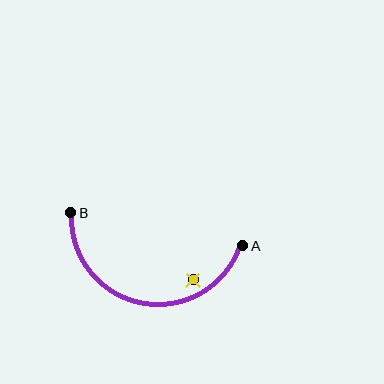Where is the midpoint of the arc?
The arc midpoint is the point on the curve farthest from the straight line joining A and B. It sits below that line.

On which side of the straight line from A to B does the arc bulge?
The arc bulges below the straight line connecting A and B.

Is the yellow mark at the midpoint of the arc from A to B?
No — the yellow mark does not lie on the arc at all. It sits slightly inside the curve.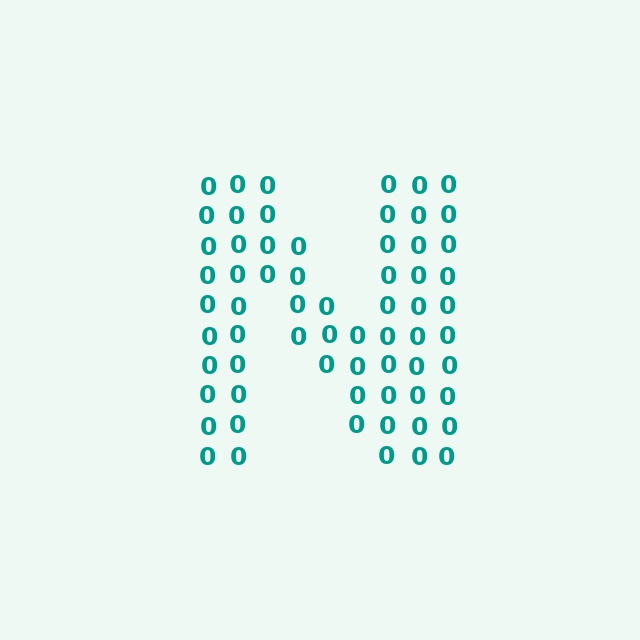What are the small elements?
The small elements are digit 0's.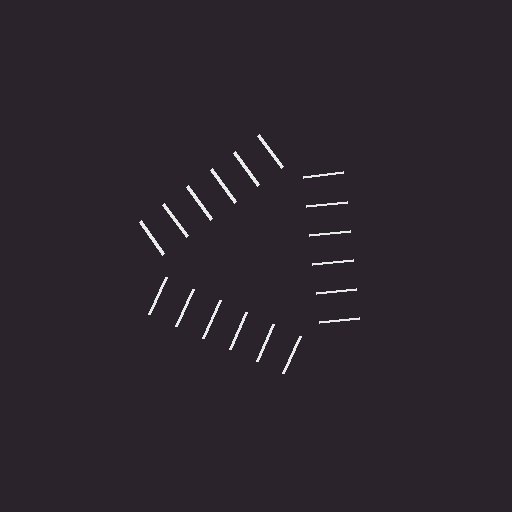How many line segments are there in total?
18 — 6 along each of the 3 edges.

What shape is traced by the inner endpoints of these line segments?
An illusory triangle — the line segments terminate on its edges but no continuous stroke is drawn.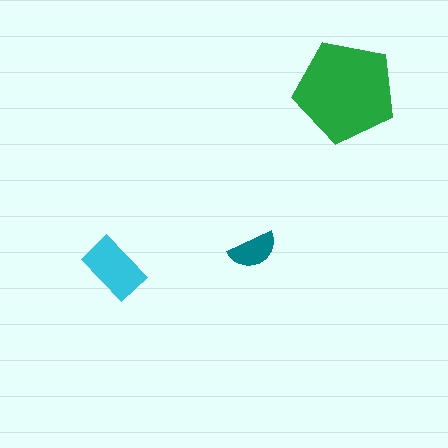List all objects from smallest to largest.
The teal semicircle, the cyan rectangle, the green pentagon.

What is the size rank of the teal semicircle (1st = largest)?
3rd.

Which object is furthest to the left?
The cyan rectangle is leftmost.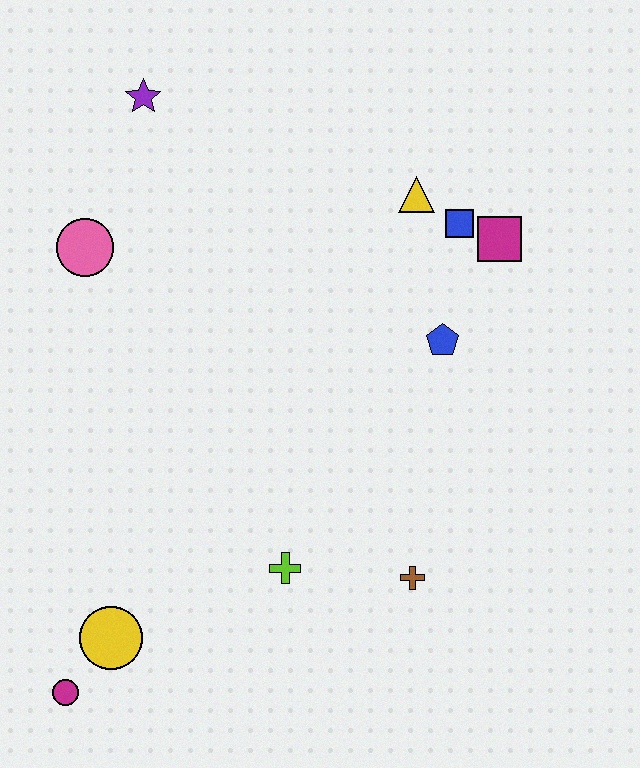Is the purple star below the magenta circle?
No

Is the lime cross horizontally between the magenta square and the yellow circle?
Yes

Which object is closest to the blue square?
The magenta square is closest to the blue square.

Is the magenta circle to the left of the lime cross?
Yes